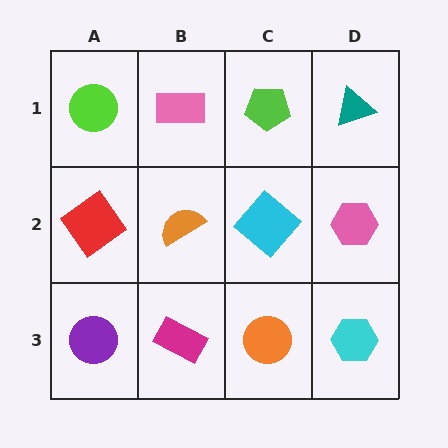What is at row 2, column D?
A pink hexagon.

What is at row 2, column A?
A red diamond.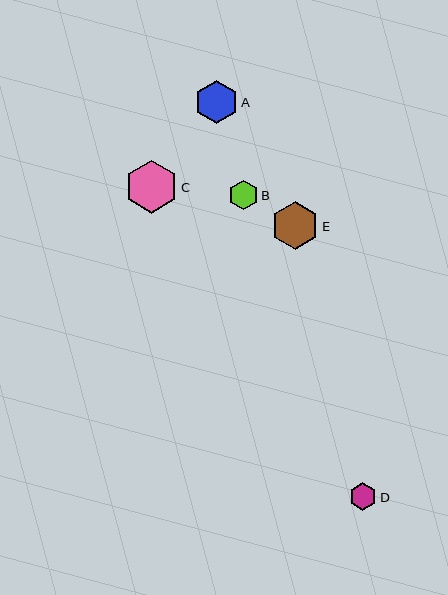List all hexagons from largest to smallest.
From largest to smallest: C, E, A, B, D.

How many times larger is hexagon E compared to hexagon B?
Hexagon E is approximately 1.6 times the size of hexagon B.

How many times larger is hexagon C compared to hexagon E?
Hexagon C is approximately 1.1 times the size of hexagon E.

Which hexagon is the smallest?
Hexagon D is the smallest with a size of approximately 27 pixels.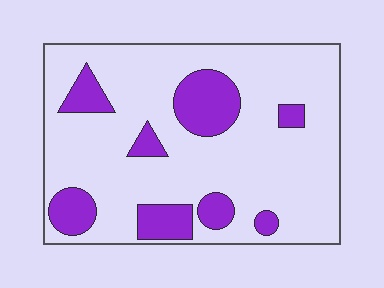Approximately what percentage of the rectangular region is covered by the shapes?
Approximately 20%.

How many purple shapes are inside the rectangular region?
8.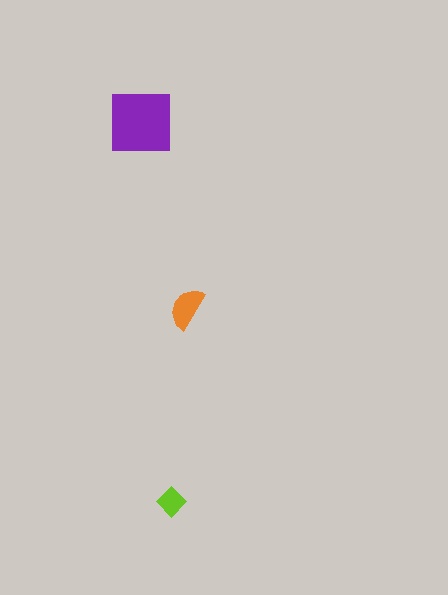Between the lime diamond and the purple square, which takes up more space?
The purple square.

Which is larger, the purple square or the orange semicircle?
The purple square.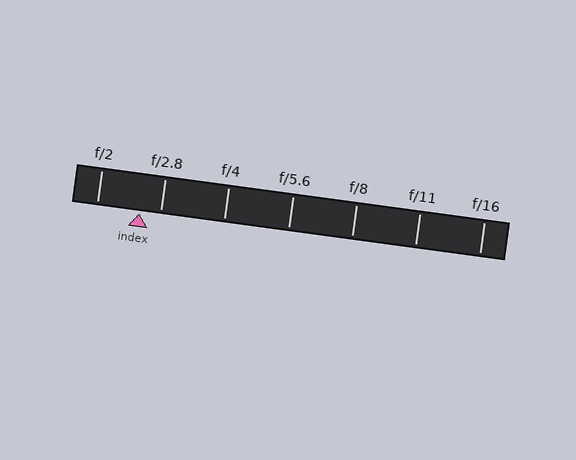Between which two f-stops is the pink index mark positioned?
The index mark is between f/2 and f/2.8.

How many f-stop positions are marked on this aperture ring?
There are 7 f-stop positions marked.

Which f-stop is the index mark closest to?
The index mark is closest to f/2.8.